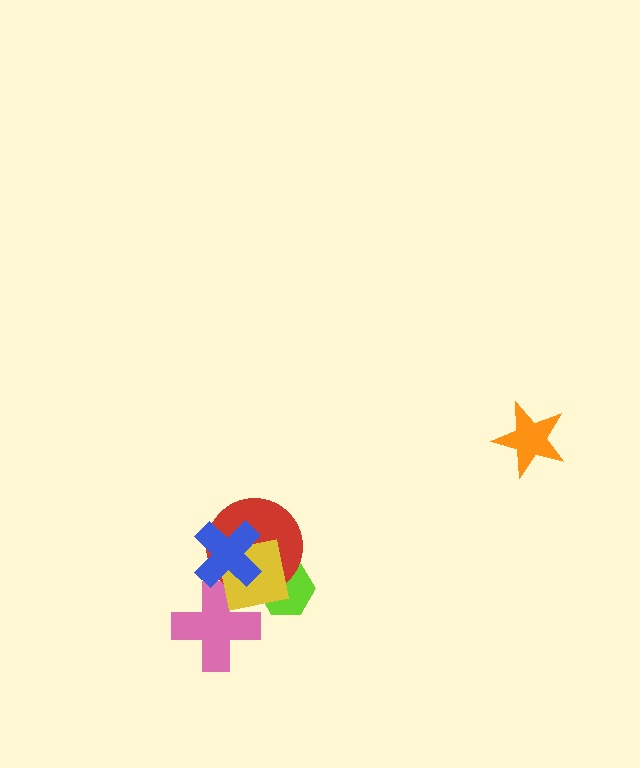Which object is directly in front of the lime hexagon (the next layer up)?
The red circle is directly in front of the lime hexagon.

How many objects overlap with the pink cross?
1 object overlaps with the pink cross.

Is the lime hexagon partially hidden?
Yes, it is partially covered by another shape.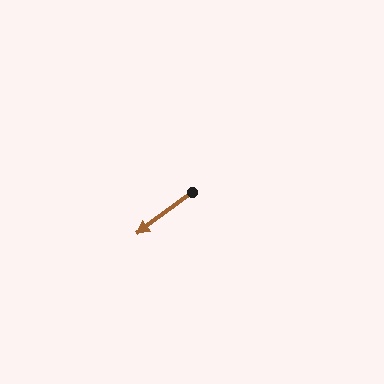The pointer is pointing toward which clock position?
Roughly 8 o'clock.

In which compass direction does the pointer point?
Southwest.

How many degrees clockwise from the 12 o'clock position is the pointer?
Approximately 233 degrees.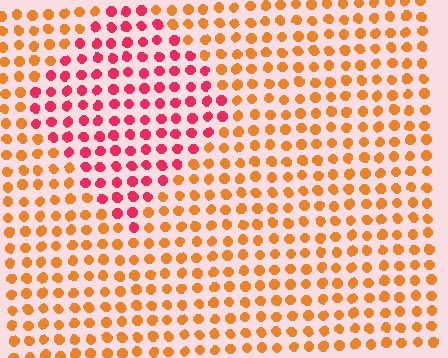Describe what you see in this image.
The image is filled with small orange elements in a uniform arrangement. A diamond-shaped region is visible where the elements are tinted to a slightly different hue, forming a subtle color boundary.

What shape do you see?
I see a diamond.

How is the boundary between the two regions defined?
The boundary is defined purely by a slight shift in hue (about 43 degrees). Spacing, size, and orientation are identical on both sides.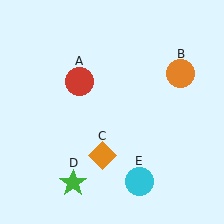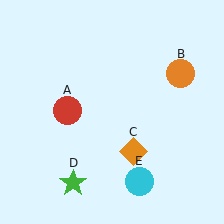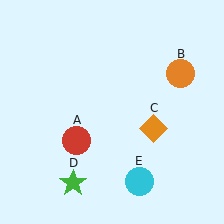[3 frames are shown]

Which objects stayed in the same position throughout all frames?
Orange circle (object B) and green star (object D) and cyan circle (object E) remained stationary.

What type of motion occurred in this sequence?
The red circle (object A), orange diamond (object C) rotated counterclockwise around the center of the scene.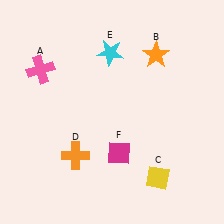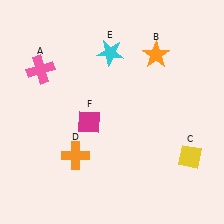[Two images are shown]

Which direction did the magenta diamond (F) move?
The magenta diamond (F) moved up.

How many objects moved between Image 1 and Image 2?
2 objects moved between the two images.